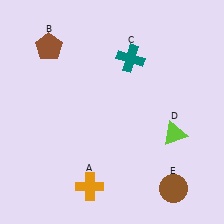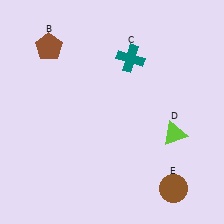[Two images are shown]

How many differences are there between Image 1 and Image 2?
There is 1 difference between the two images.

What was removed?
The orange cross (A) was removed in Image 2.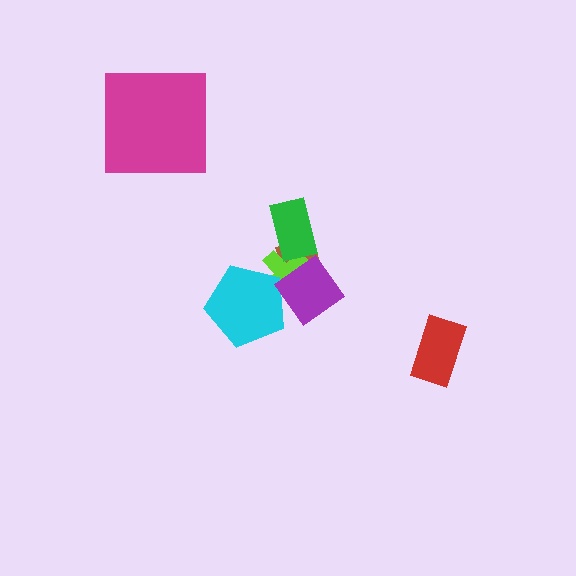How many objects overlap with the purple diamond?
2 objects overlap with the purple diamond.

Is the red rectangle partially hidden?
No, no other shape covers it.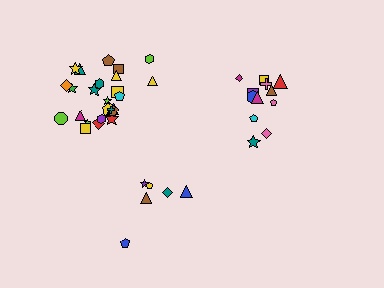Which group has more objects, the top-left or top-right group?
The top-left group.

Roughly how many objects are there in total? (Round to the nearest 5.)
Roughly 45 objects in total.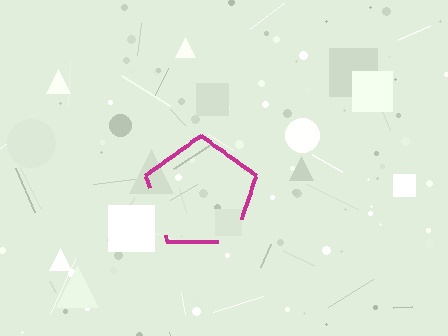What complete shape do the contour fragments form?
The contour fragments form a pentagon.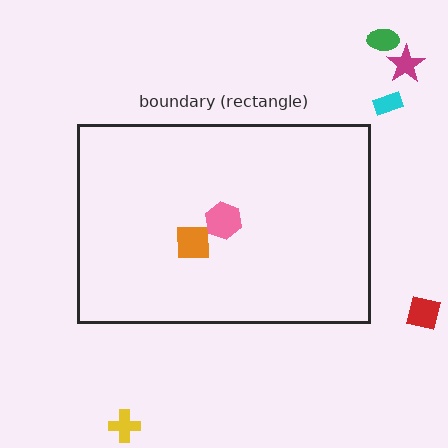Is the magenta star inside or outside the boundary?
Outside.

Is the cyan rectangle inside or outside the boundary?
Outside.